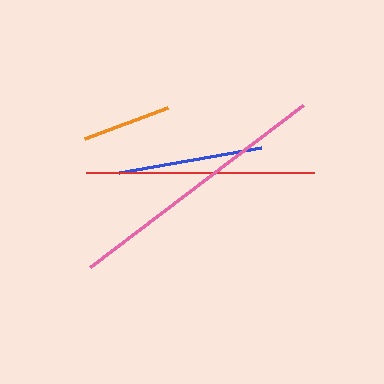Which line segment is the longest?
The pink line is the longest at approximately 268 pixels.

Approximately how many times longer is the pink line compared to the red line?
The pink line is approximately 1.2 times the length of the red line.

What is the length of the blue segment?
The blue segment is approximately 144 pixels long.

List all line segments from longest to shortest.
From longest to shortest: pink, red, blue, orange.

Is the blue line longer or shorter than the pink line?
The pink line is longer than the blue line.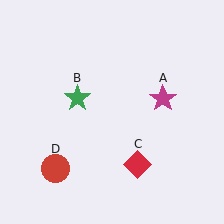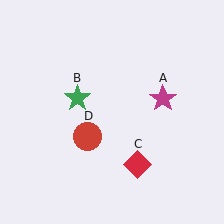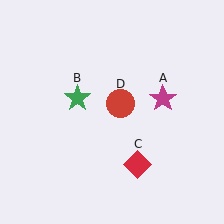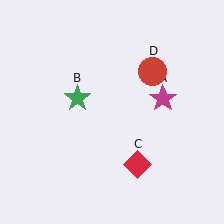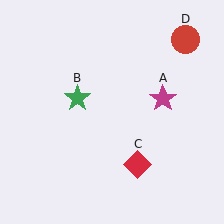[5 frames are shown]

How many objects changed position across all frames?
1 object changed position: red circle (object D).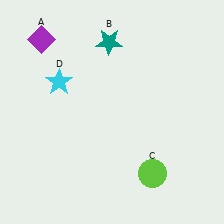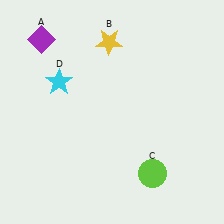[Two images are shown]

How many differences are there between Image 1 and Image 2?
There is 1 difference between the two images.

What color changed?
The star (B) changed from teal in Image 1 to yellow in Image 2.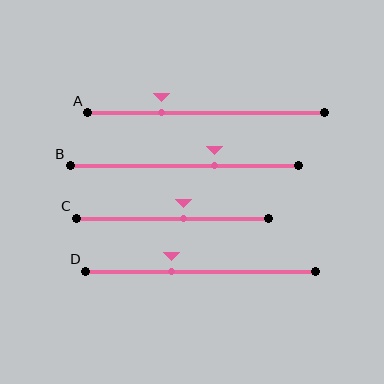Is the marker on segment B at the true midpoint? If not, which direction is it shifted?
No, the marker on segment B is shifted to the right by about 13% of the segment length.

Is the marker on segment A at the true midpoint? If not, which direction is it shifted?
No, the marker on segment A is shifted to the left by about 19% of the segment length.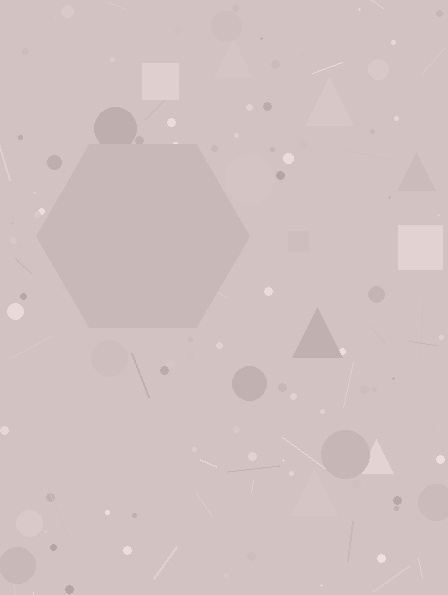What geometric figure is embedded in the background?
A hexagon is embedded in the background.